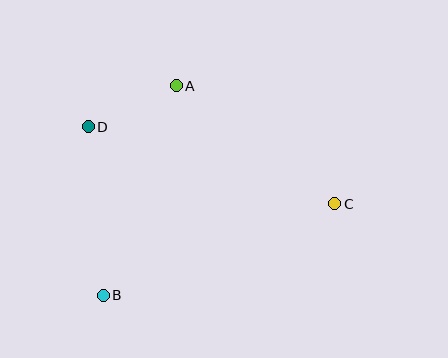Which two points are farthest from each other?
Points C and D are farthest from each other.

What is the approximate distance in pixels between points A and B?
The distance between A and B is approximately 222 pixels.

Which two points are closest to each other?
Points A and D are closest to each other.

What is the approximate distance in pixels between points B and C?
The distance between B and C is approximately 249 pixels.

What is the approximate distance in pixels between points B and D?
The distance between B and D is approximately 169 pixels.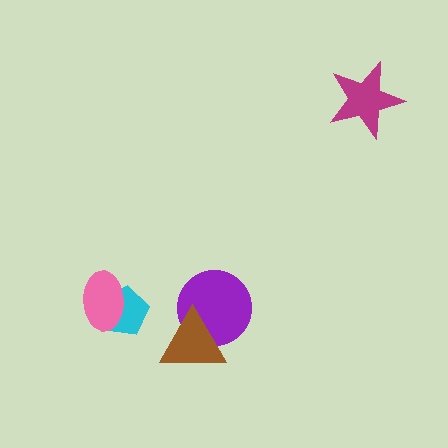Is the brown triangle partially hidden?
No, no other shape covers it.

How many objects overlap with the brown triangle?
1 object overlaps with the brown triangle.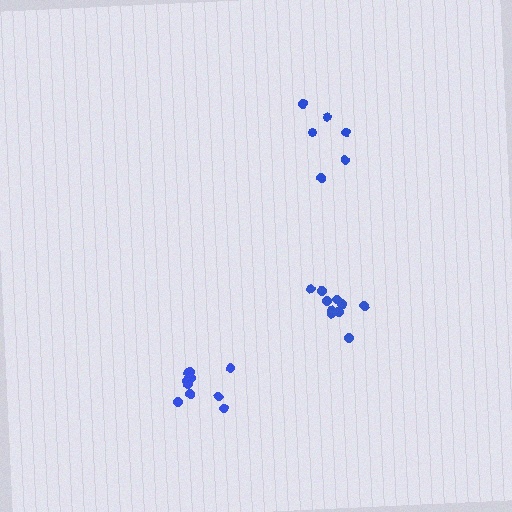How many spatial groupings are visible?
There are 3 spatial groupings.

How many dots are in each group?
Group 1: 6 dots, Group 2: 10 dots, Group 3: 10 dots (26 total).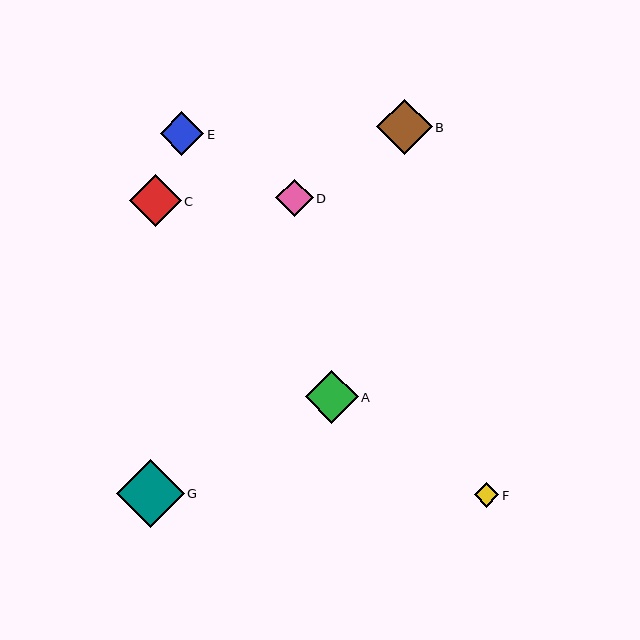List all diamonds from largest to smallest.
From largest to smallest: G, B, A, C, E, D, F.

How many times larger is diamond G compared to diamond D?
Diamond G is approximately 1.8 times the size of diamond D.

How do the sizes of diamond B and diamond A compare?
Diamond B and diamond A are approximately the same size.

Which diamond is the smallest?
Diamond F is the smallest with a size of approximately 25 pixels.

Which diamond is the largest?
Diamond G is the largest with a size of approximately 68 pixels.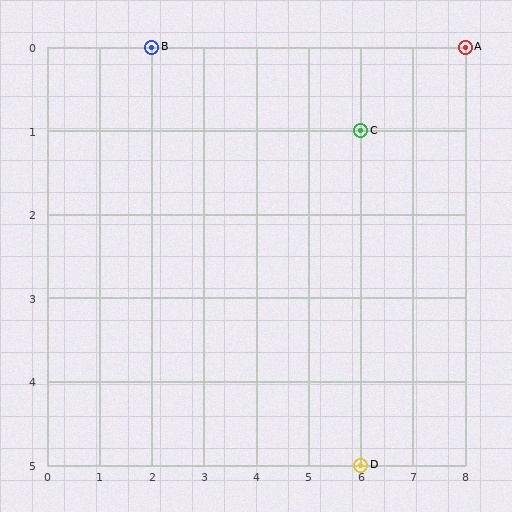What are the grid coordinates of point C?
Point C is at grid coordinates (6, 1).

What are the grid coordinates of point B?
Point B is at grid coordinates (2, 0).